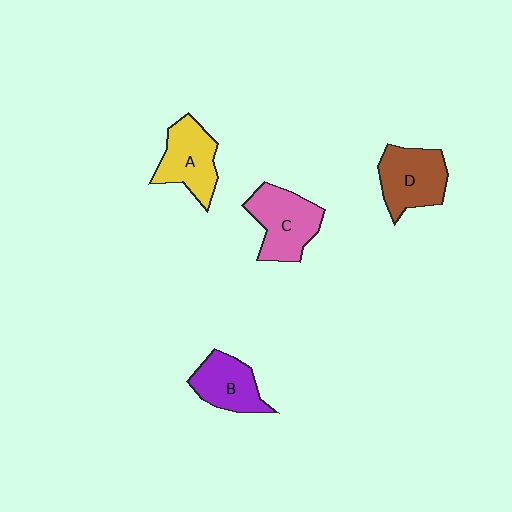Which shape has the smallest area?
Shape B (purple).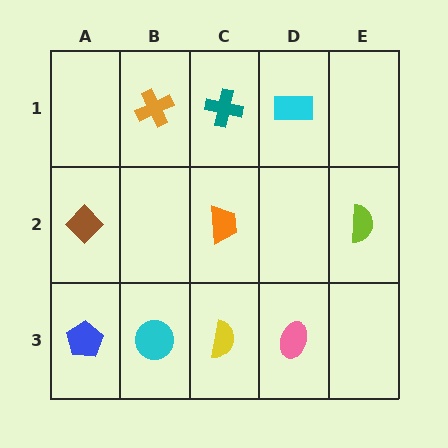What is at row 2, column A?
A brown diamond.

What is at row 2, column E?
A lime semicircle.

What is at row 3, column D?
A pink ellipse.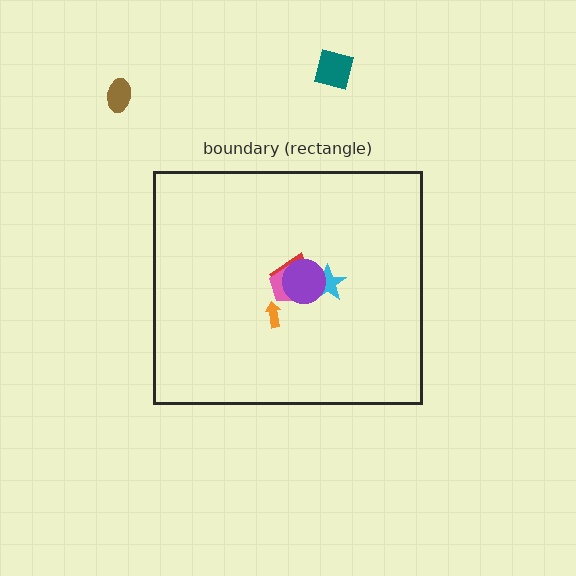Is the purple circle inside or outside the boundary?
Inside.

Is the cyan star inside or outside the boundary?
Inside.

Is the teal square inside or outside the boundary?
Outside.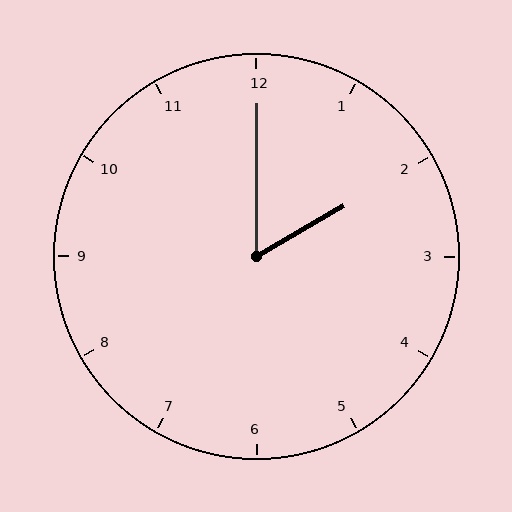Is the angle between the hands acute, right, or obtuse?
It is acute.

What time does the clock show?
2:00.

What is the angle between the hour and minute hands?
Approximately 60 degrees.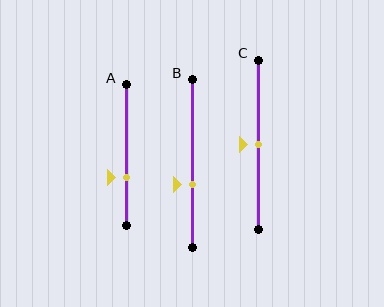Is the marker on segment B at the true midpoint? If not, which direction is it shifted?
No, the marker on segment B is shifted downward by about 13% of the segment length.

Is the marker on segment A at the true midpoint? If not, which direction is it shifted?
No, the marker on segment A is shifted downward by about 16% of the segment length.